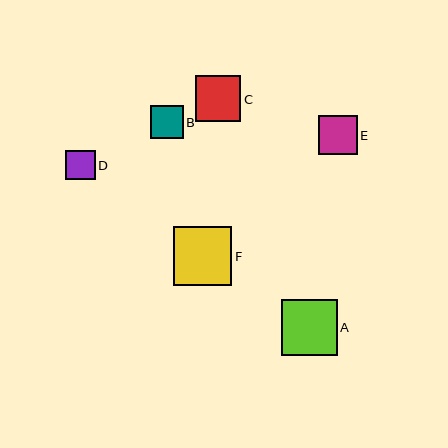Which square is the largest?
Square F is the largest with a size of approximately 58 pixels.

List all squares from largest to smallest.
From largest to smallest: F, A, C, E, B, D.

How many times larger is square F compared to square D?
Square F is approximately 2.0 times the size of square D.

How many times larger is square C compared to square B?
Square C is approximately 1.4 times the size of square B.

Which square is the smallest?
Square D is the smallest with a size of approximately 30 pixels.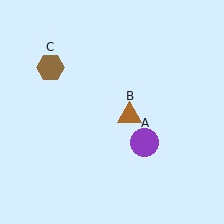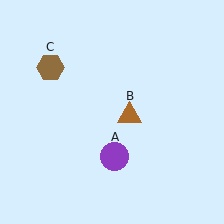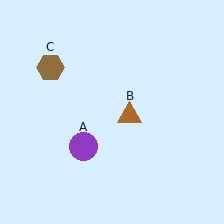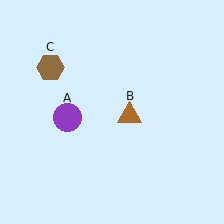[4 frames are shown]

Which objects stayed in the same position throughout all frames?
Brown triangle (object B) and brown hexagon (object C) remained stationary.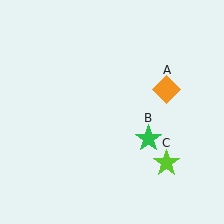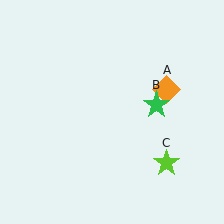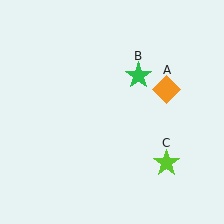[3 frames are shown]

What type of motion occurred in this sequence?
The green star (object B) rotated counterclockwise around the center of the scene.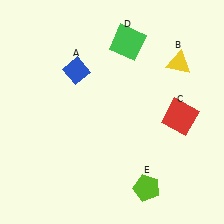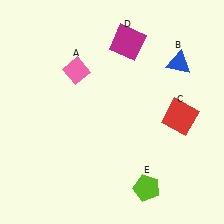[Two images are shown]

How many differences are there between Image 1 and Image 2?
There are 3 differences between the two images.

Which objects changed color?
A changed from blue to pink. B changed from yellow to blue. D changed from green to magenta.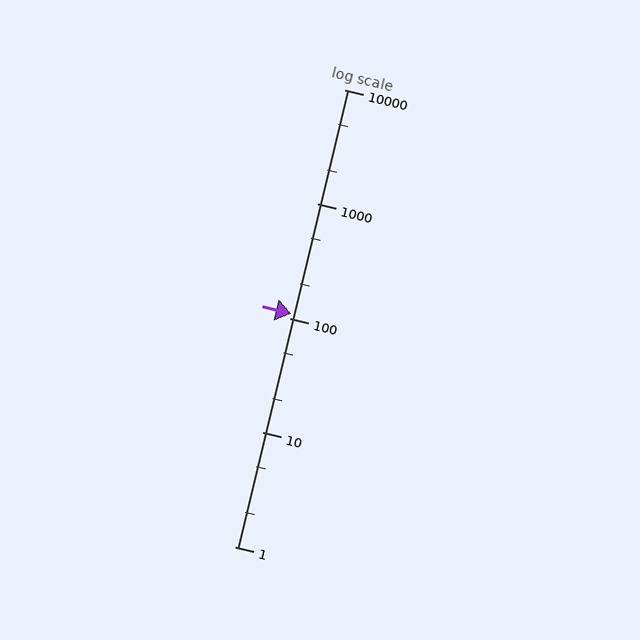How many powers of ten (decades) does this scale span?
The scale spans 4 decades, from 1 to 10000.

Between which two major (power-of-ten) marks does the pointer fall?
The pointer is between 100 and 1000.